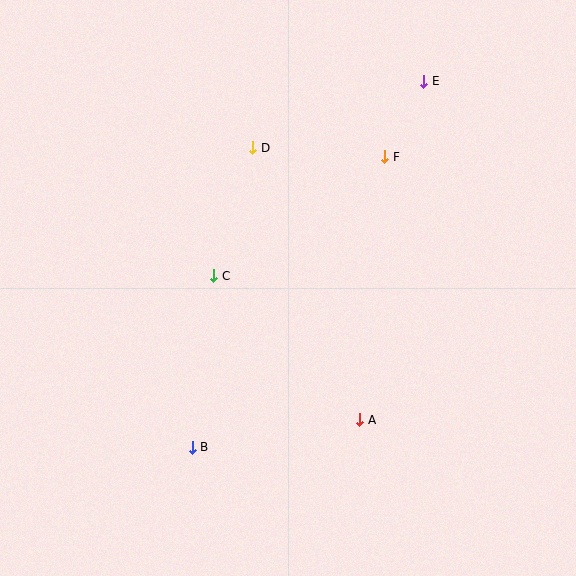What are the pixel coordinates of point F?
Point F is at (385, 157).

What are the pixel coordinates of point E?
Point E is at (424, 81).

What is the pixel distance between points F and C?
The distance between F and C is 208 pixels.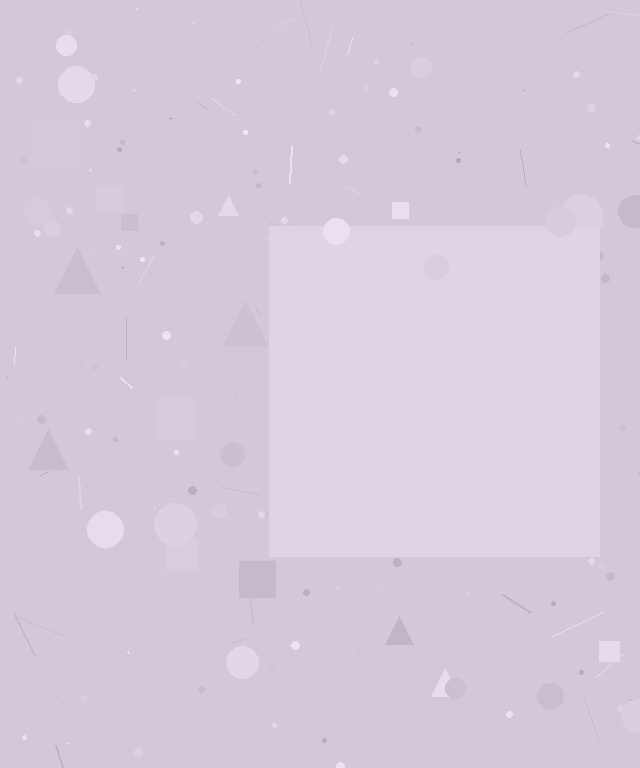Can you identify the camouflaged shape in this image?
The camouflaged shape is a square.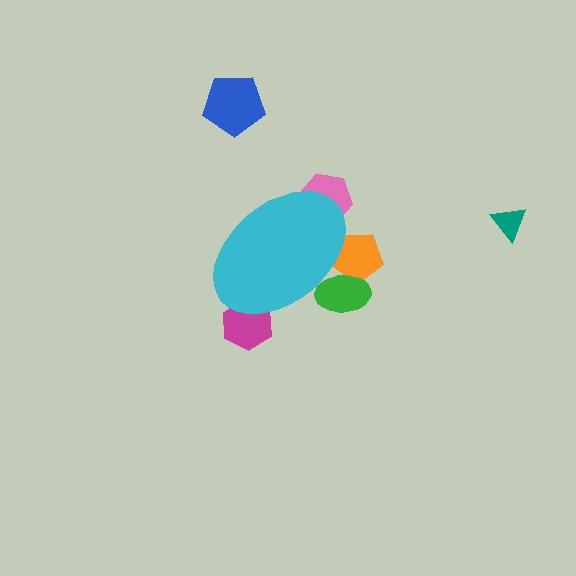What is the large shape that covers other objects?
A cyan ellipse.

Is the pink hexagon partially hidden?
Yes, the pink hexagon is partially hidden behind the cyan ellipse.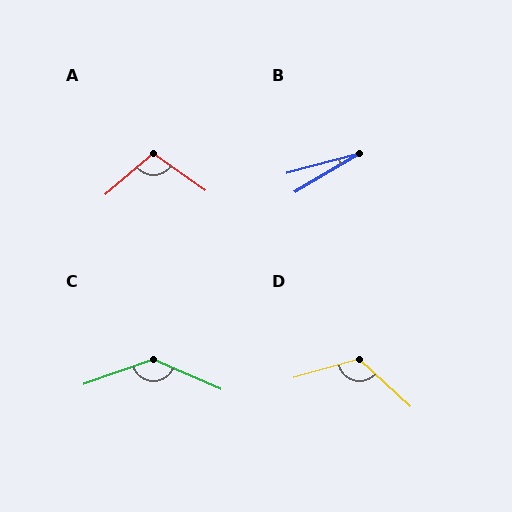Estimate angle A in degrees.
Approximately 104 degrees.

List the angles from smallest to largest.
B (16°), A (104°), D (122°), C (137°).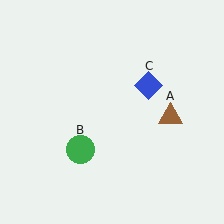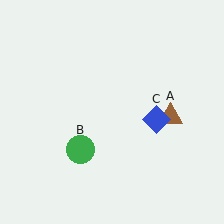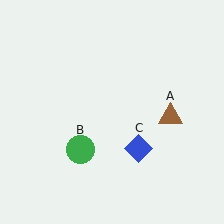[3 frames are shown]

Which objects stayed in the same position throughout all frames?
Brown triangle (object A) and green circle (object B) remained stationary.